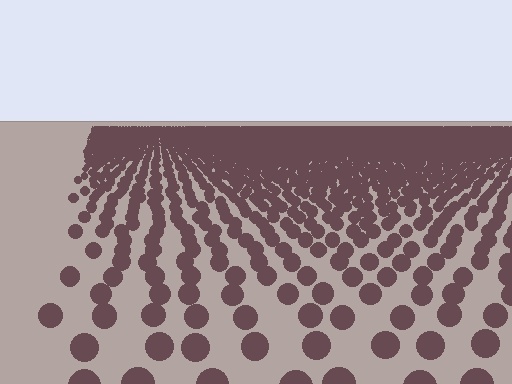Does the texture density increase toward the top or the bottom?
Density increases toward the top.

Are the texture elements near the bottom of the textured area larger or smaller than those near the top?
Larger. Near the bottom, elements are closer to the viewer and appear at a bigger on-screen size.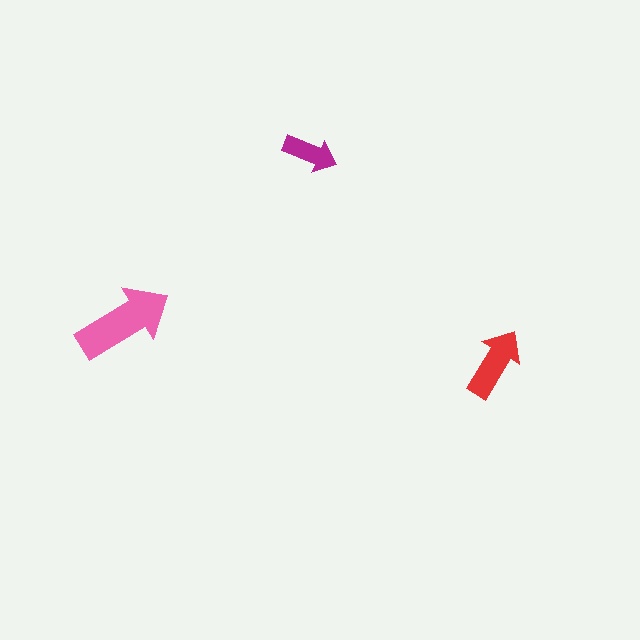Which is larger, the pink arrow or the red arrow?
The pink one.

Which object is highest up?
The magenta arrow is topmost.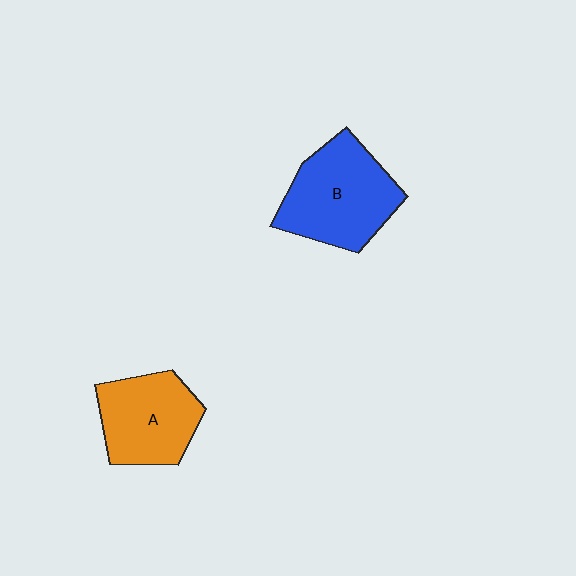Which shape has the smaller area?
Shape A (orange).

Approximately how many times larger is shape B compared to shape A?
Approximately 1.2 times.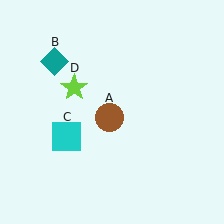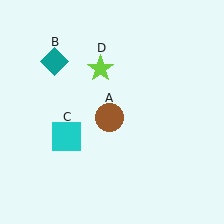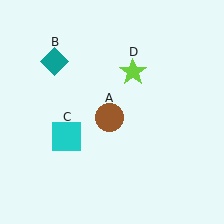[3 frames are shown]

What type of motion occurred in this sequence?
The lime star (object D) rotated clockwise around the center of the scene.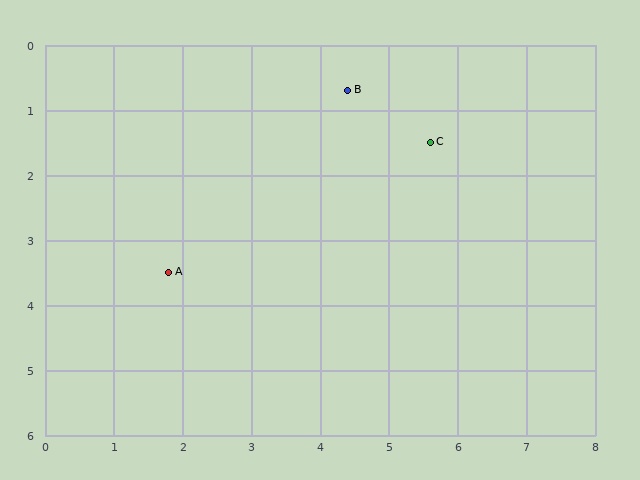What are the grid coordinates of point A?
Point A is at approximately (1.8, 3.5).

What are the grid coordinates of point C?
Point C is at approximately (5.6, 1.5).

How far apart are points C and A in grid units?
Points C and A are about 4.3 grid units apart.